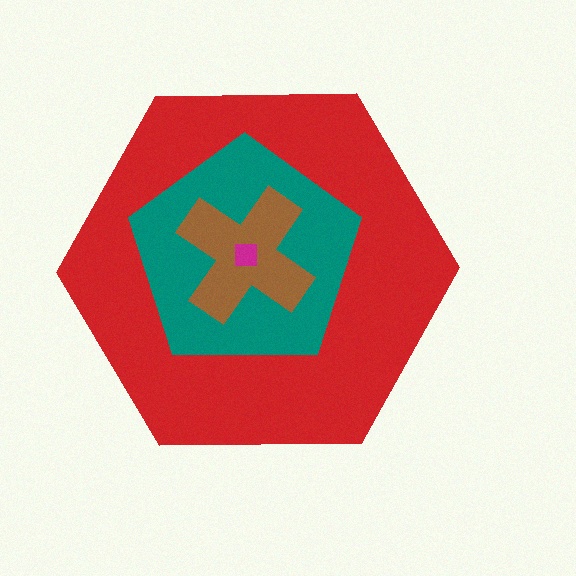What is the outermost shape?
The red hexagon.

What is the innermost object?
The magenta square.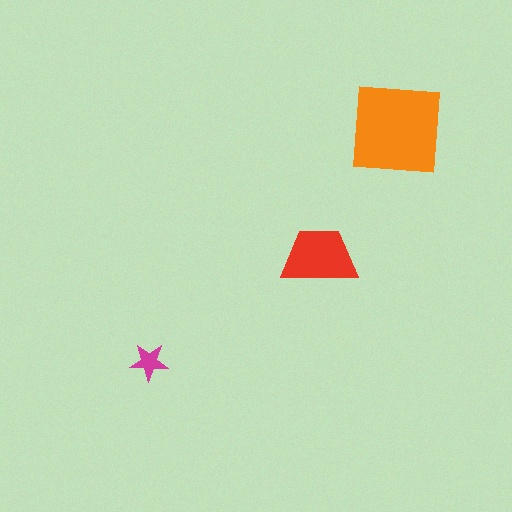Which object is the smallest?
The magenta star.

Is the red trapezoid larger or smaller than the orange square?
Smaller.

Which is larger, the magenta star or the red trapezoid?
The red trapezoid.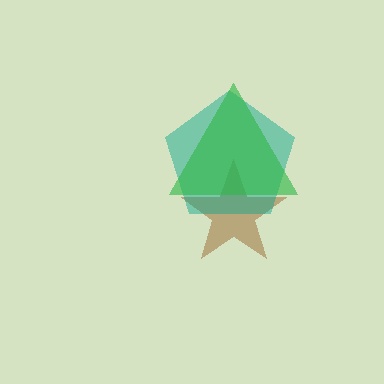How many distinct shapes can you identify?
There are 3 distinct shapes: a brown star, a teal pentagon, a green triangle.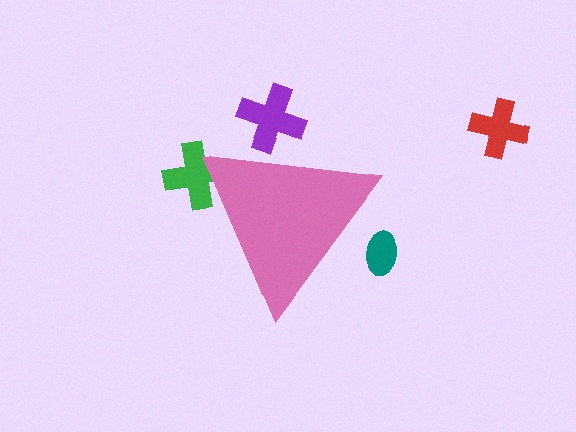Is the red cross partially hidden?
No, the red cross is fully visible.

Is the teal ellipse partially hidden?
Yes, the teal ellipse is partially hidden behind the pink triangle.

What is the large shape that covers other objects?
A pink triangle.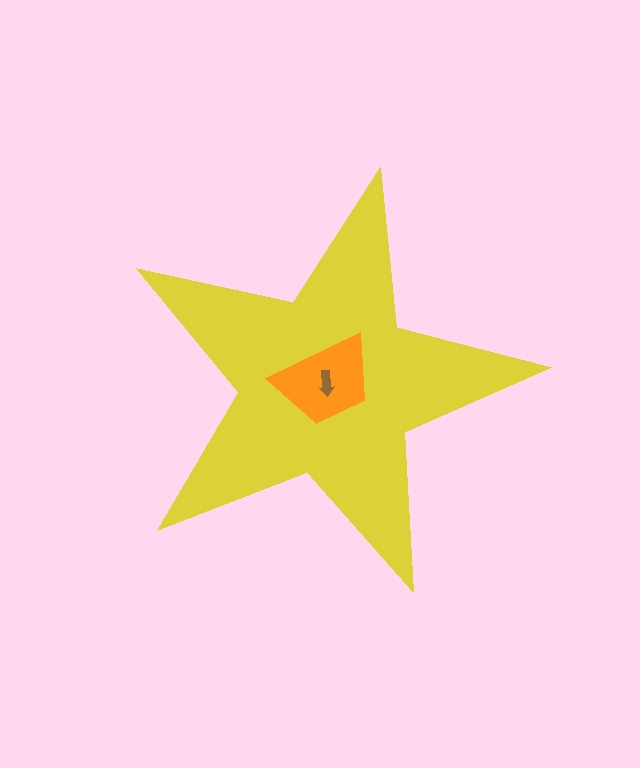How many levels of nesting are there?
3.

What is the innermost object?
The brown arrow.